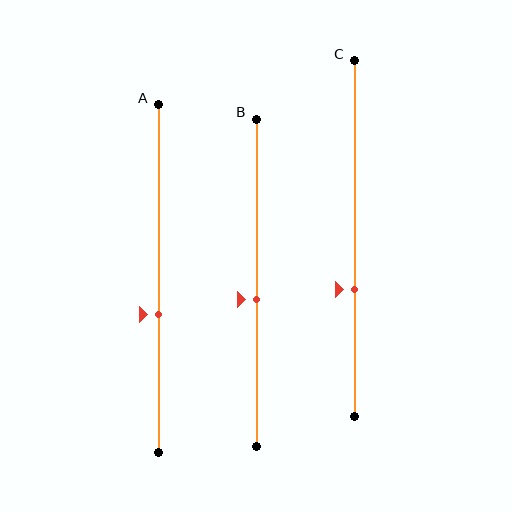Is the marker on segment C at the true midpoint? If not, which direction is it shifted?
No, the marker on segment C is shifted downward by about 14% of the segment length.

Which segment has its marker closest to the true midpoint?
Segment B has its marker closest to the true midpoint.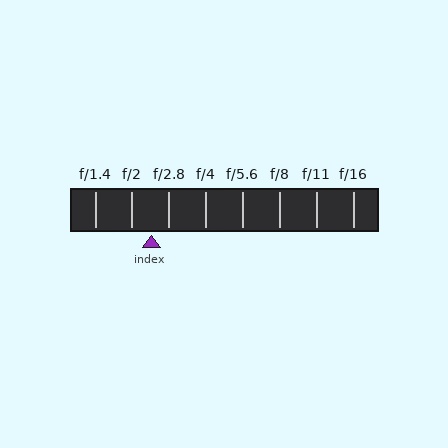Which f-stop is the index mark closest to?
The index mark is closest to f/2.8.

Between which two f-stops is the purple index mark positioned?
The index mark is between f/2 and f/2.8.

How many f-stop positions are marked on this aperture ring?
There are 8 f-stop positions marked.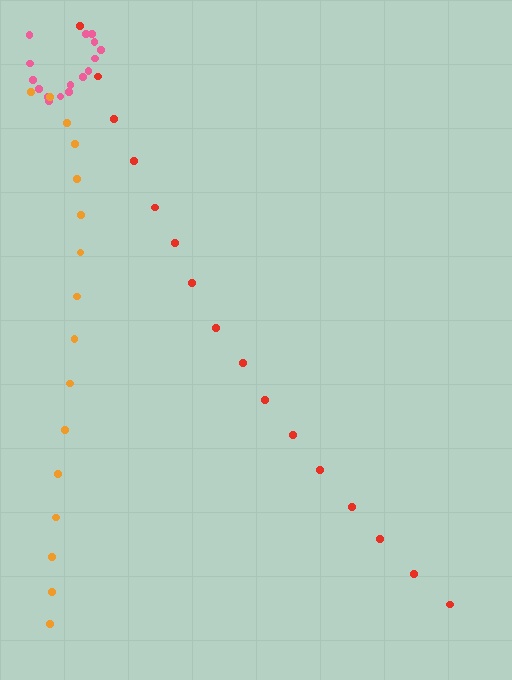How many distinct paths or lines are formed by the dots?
There are 3 distinct paths.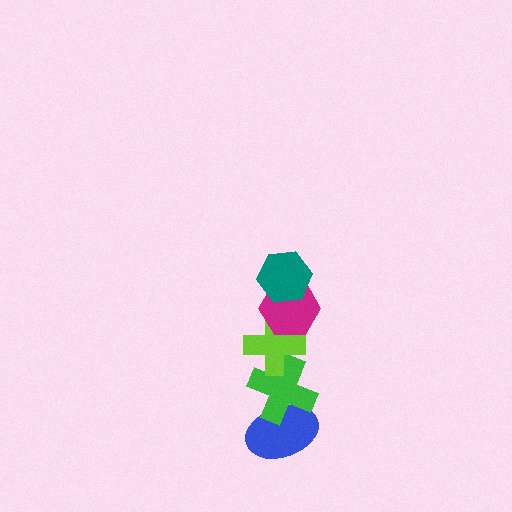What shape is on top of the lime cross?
The magenta hexagon is on top of the lime cross.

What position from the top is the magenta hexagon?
The magenta hexagon is 2nd from the top.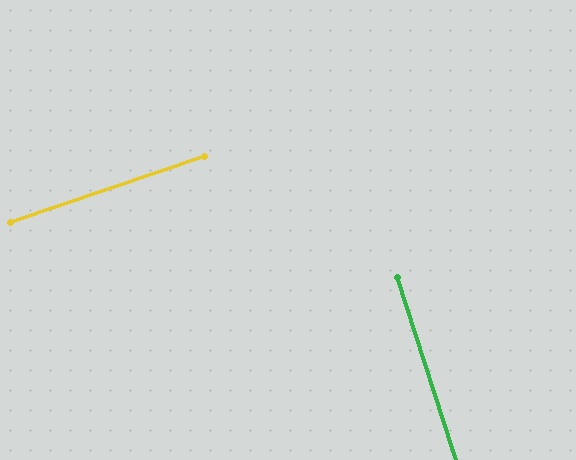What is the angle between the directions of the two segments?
Approximately 89 degrees.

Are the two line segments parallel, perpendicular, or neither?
Perpendicular — they meet at approximately 89°.